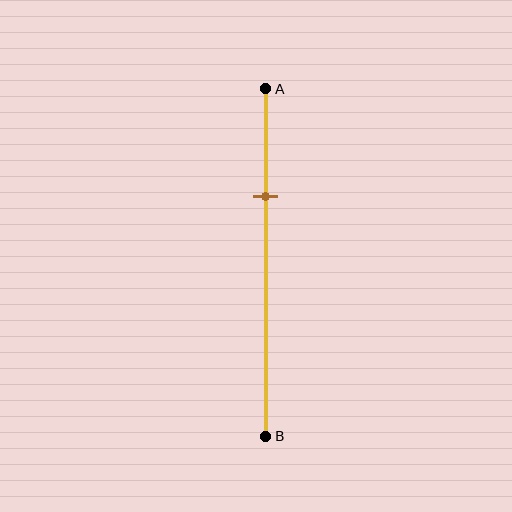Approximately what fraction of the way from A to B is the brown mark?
The brown mark is approximately 30% of the way from A to B.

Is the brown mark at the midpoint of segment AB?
No, the mark is at about 30% from A, not at the 50% midpoint.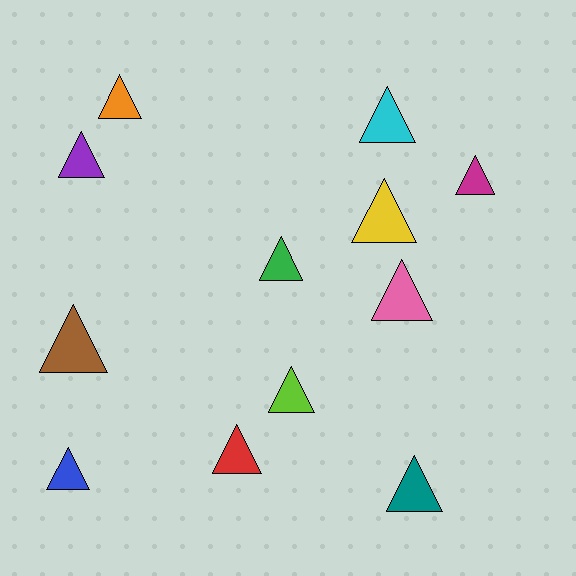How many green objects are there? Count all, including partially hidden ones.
There is 1 green object.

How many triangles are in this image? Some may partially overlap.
There are 12 triangles.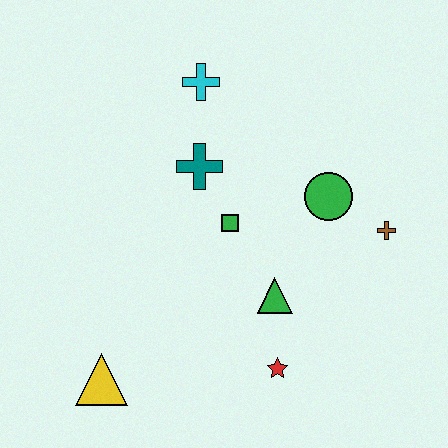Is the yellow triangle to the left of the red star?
Yes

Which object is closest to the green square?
The teal cross is closest to the green square.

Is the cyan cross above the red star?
Yes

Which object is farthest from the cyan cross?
The yellow triangle is farthest from the cyan cross.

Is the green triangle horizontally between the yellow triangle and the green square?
No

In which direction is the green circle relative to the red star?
The green circle is above the red star.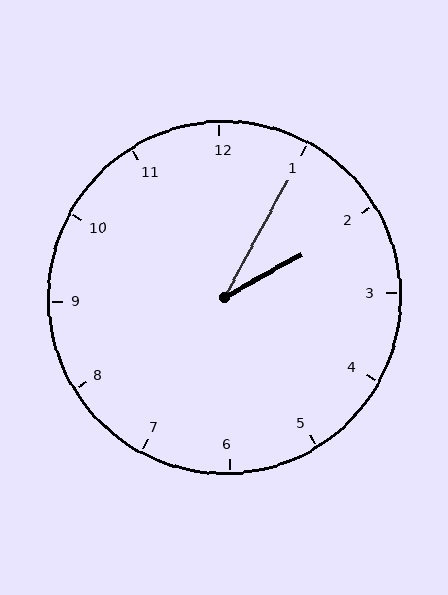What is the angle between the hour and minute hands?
Approximately 32 degrees.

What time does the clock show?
2:05.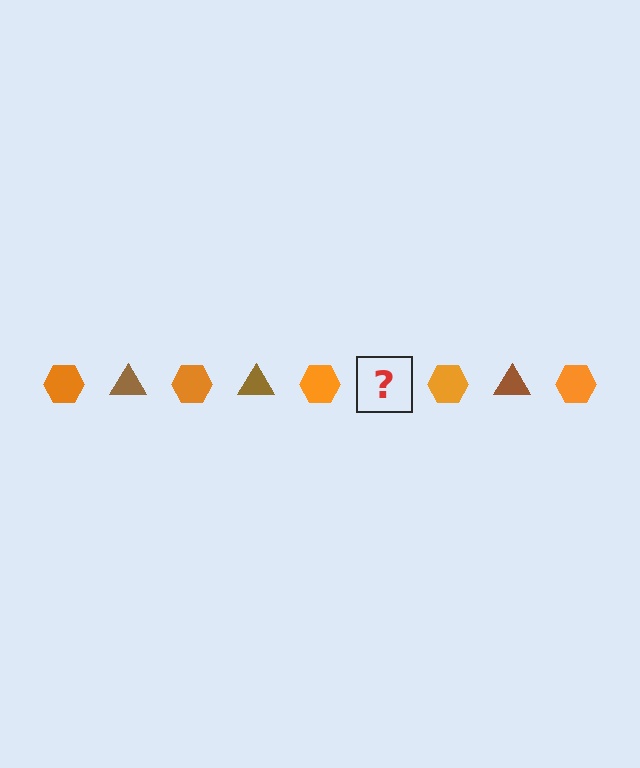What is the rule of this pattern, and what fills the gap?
The rule is that the pattern alternates between orange hexagon and brown triangle. The gap should be filled with a brown triangle.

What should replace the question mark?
The question mark should be replaced with a brown triangle.